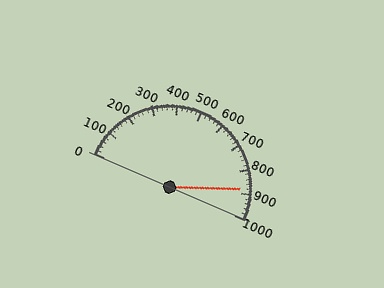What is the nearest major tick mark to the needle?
The nearest major tick mark is 900.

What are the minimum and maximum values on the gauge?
The gauge ranges from 0 to 1000.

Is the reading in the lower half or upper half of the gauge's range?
The reading is in the upper half of the range (0 to 1000).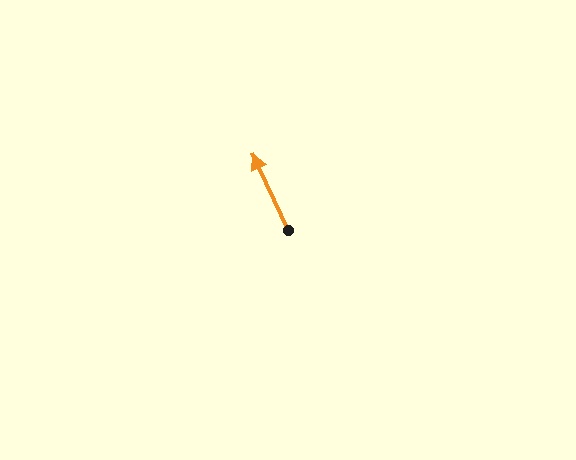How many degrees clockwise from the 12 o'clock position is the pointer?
Approximately 335 degrees.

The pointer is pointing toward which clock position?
Roughly 11 o'clock.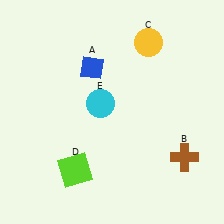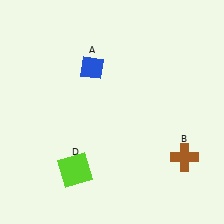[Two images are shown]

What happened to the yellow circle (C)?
The yellow circle (C) was removed in Image 2. It was in the top-right area of Image 1.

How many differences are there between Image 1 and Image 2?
There are 2 differences between the two images.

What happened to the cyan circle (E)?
The cyan circle (E) was removed in Image 2. It was in the top-left area of Image 1.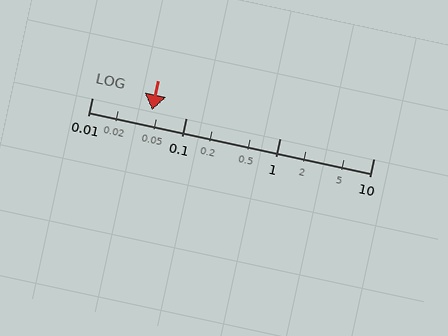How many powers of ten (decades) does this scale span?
The scale spans 3 decades, from 0.01 to 10.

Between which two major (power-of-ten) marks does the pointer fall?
The pointer is between 0.01 and 0.1.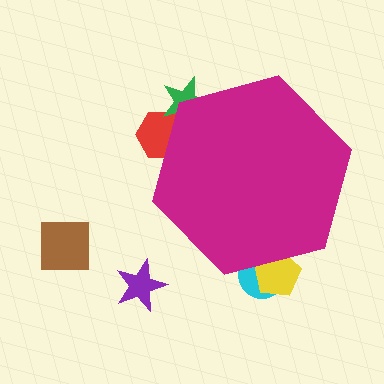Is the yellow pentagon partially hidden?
Yes, the yellow pentagon is partially hidden behind the magenta hexagon.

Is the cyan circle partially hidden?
Yes, the cyan circle is partially hidden behind the magenta hexagon.